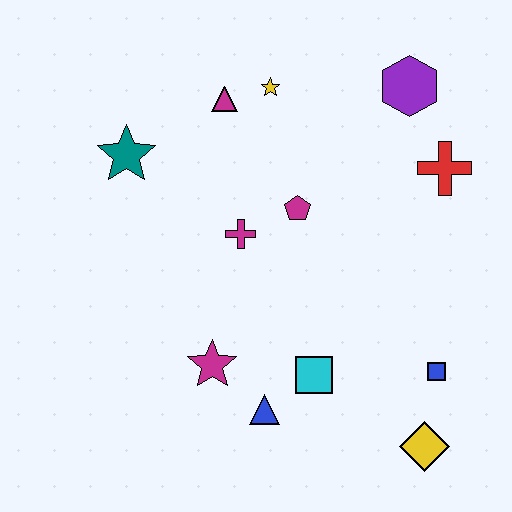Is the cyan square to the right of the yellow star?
Yes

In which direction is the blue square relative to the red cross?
The blue square is below the red cross.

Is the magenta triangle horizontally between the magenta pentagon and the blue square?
No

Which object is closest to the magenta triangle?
The yellow star is closest to the magenta triangle.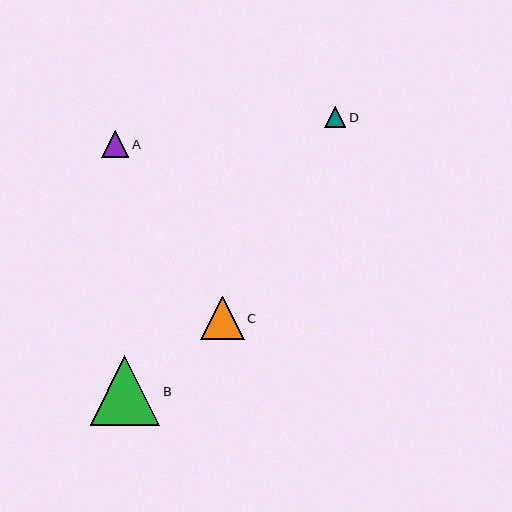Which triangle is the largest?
Triangle B is the largest with a size of approximately 70 pixels.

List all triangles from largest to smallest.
From largest to smallest: B, C, A, D.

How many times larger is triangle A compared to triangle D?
Triangle A is approximately 1.3 times the size of triangle D.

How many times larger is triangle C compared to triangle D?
Triangle C is approximately 2.1 times the size of triangle D.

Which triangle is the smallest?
Triangle D is the smallest with a size of approximately 21 pixels.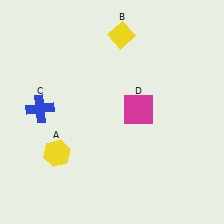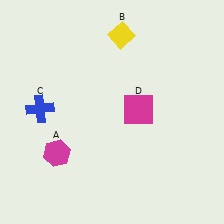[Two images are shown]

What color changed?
The hexagon (A) changed from yellow in Image 1 to magenta in Image 2.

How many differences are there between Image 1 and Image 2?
There is 1 difference between the two images.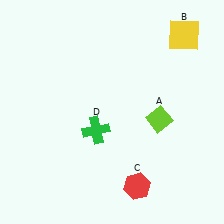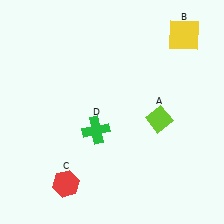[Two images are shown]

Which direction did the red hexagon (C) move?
The red hexagon (C) moved left.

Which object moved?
The red hexagon (C) moved left.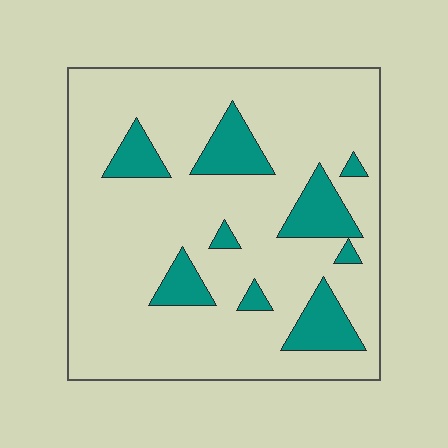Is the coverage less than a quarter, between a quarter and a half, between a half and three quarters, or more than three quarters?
Less than a quarter.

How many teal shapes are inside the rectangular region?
9.